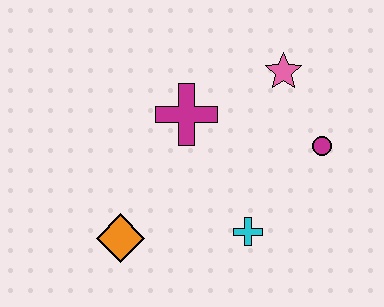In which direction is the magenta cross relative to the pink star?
The magenta cross is to the left of the pink star.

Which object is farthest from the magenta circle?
The orange diamond is farthest from the magenta circle.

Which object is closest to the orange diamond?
The cyan cross is closest to the orange diamond.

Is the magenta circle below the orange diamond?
No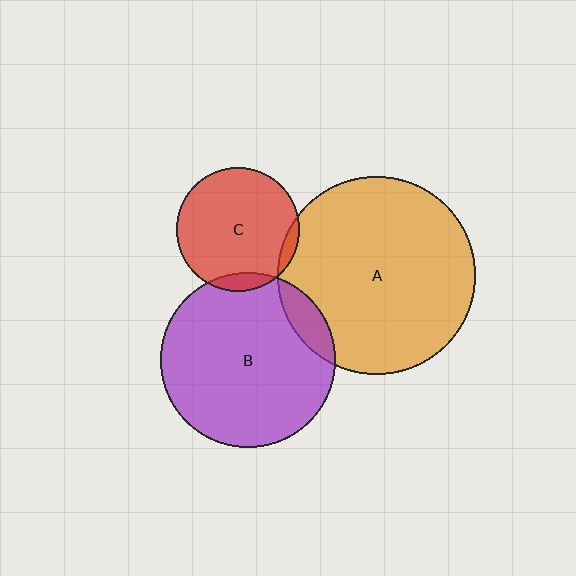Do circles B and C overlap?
Yes.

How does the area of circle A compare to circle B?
Approximately 1.3 times.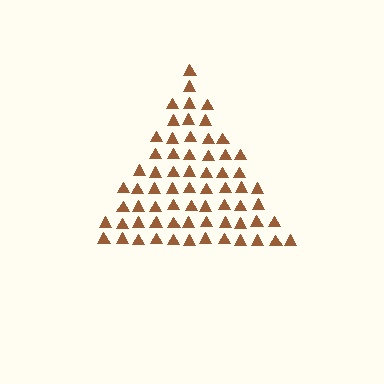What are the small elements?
The small elements are triangles.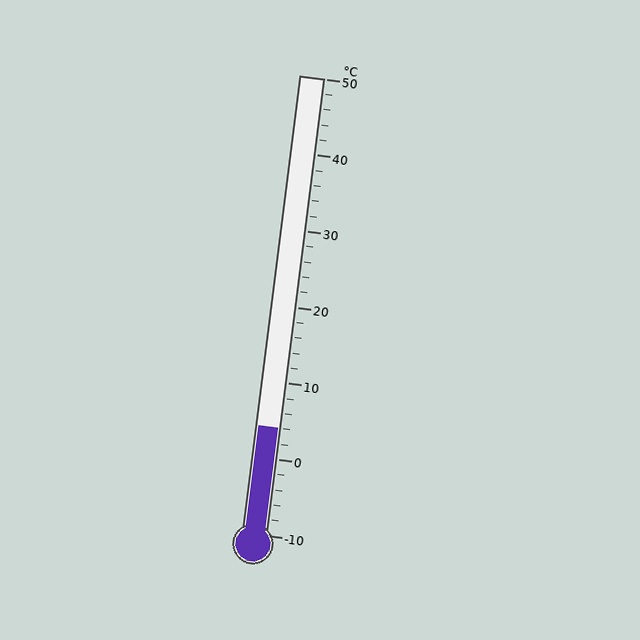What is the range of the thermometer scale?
The thermometer scale ranges from -10°C to 50°C.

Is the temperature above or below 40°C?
The temperature is below 40°C.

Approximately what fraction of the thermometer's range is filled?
The thermometer is filled to approximately 25% of its range.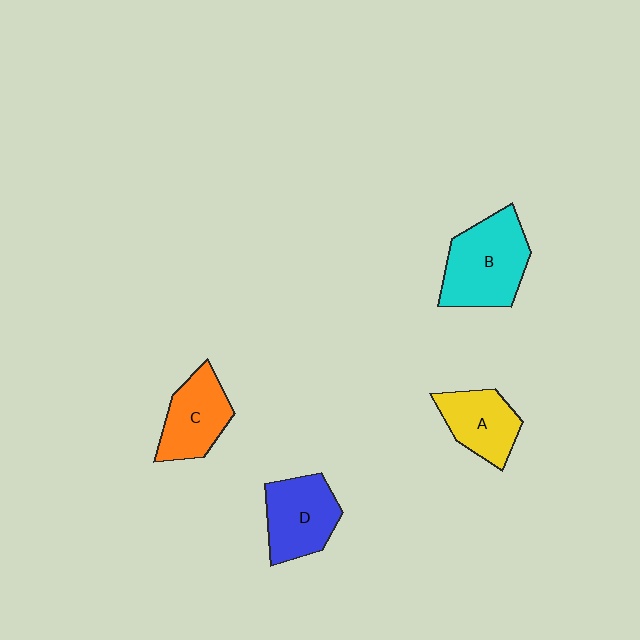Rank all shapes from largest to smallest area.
From largest to smallest: B (cyan), D (blue), C (orange), A (yellow).